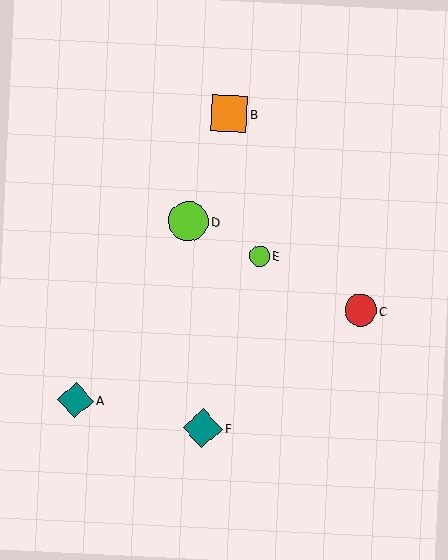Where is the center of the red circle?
The center of the red circle is at (360, 310).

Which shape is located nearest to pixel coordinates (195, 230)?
The lime circle (labeled D) at (188, 221) is nearest to that location.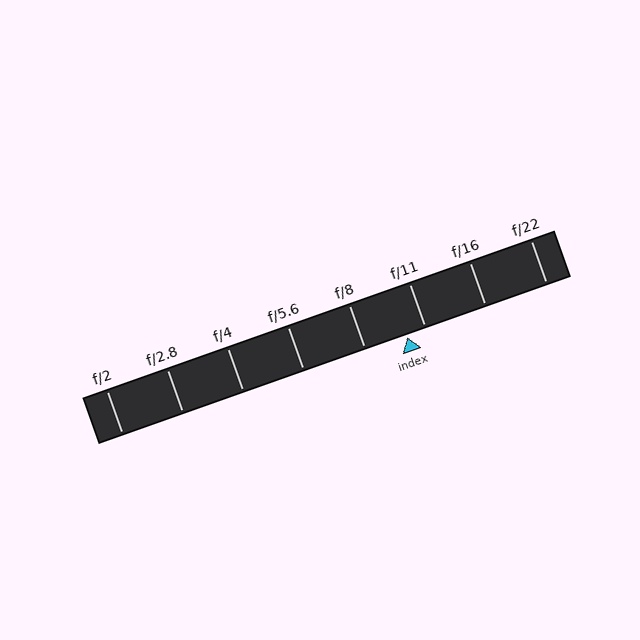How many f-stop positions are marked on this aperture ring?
There are 8 f-stop positions marked.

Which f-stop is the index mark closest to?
The index mark is closest to f/11.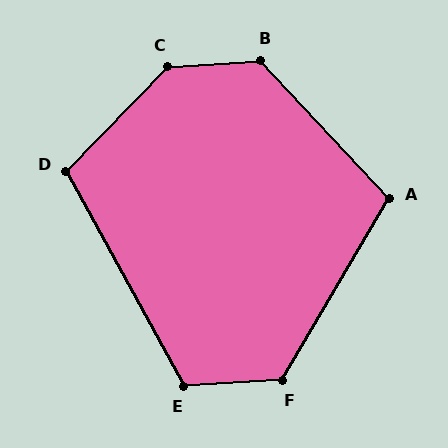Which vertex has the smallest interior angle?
A, at approximately 107 degrees.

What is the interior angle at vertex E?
Approximately 116 degrees (obtuse).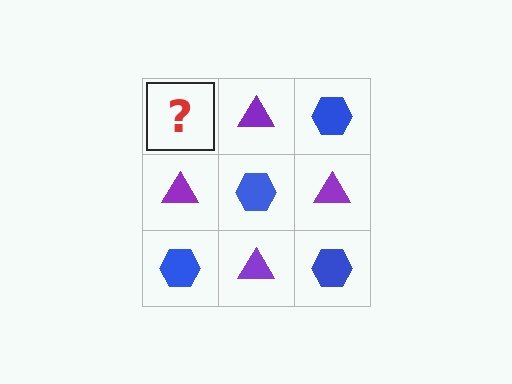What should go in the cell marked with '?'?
The missing cell should contain a blue hexagon.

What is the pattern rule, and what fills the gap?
The rule is that it alternates blue hexagon and purple triangle in a checkerboard pattern. The gap should be filled with a blue hexagon.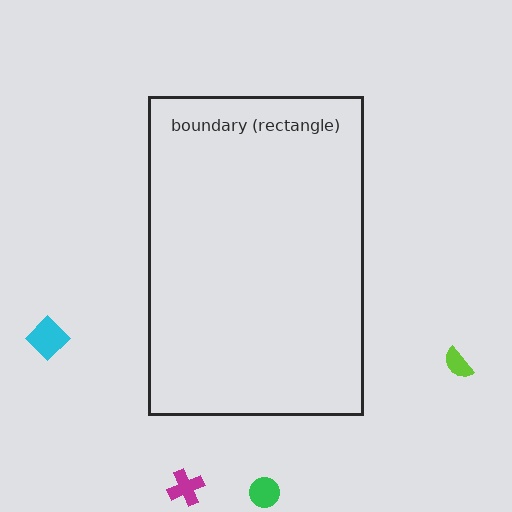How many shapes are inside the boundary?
0 inside, 4 outside.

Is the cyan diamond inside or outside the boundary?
Outside.